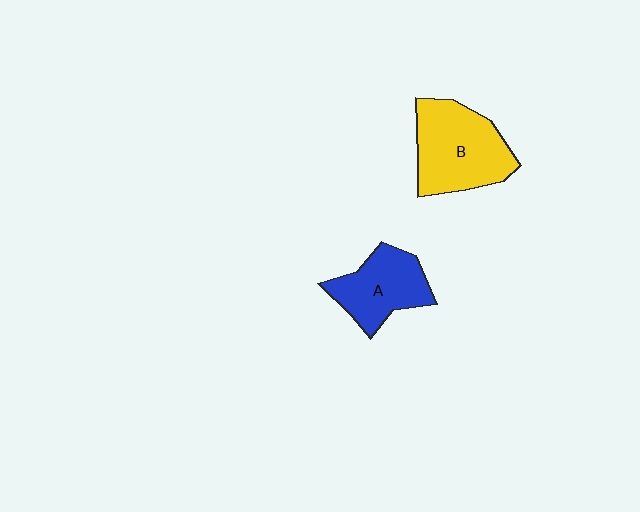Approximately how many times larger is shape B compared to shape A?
Approximately 1.3 times.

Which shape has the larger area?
Shape B (yellow).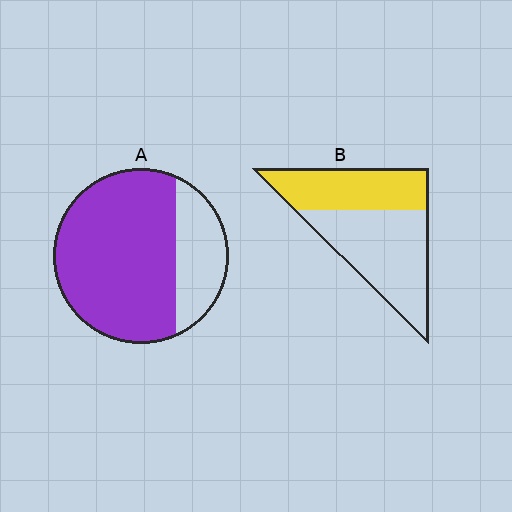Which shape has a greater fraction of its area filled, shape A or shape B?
Shape A.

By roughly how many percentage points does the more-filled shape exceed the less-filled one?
By roughly 35 percentage points (A over B).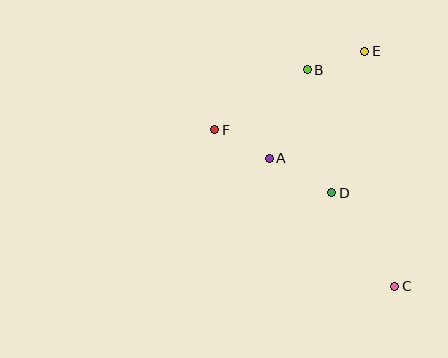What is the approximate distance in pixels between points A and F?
The distance between A and F is approximately 62 pixels.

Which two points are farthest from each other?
Points C and F are farthest from each other.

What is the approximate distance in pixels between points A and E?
The distance between A and E is approximately 144 pixels.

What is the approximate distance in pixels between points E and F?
The distance between E and F is approximately 169 pixels.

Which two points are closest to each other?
Points B and E are closest to each other.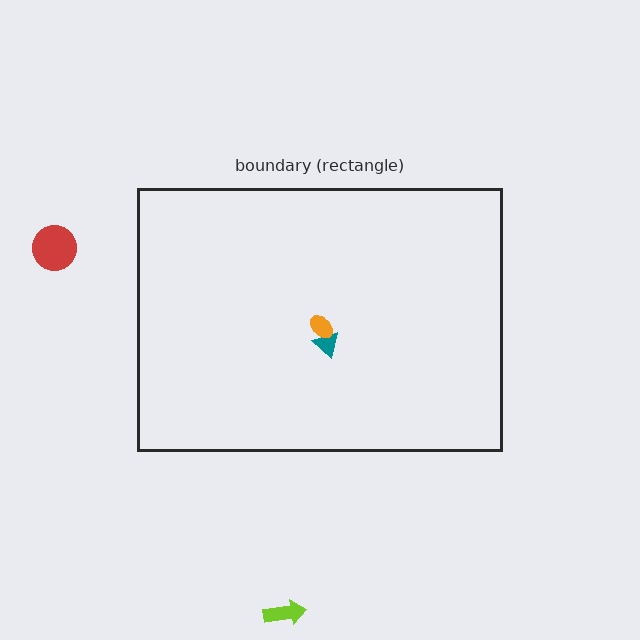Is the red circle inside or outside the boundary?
Outside.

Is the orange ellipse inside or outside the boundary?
Inside.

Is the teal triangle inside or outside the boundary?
Inside.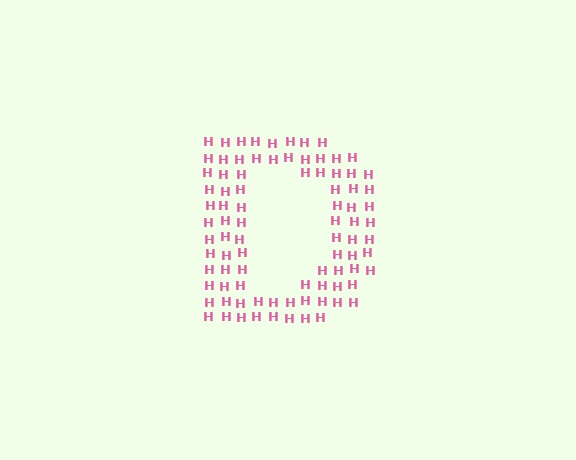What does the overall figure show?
The overall figure shows the letter D.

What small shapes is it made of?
It is made of small letter H's.